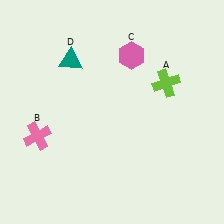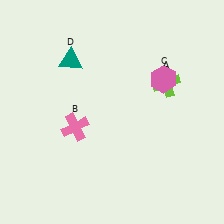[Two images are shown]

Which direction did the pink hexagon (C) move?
The pink hexagon (C) moved right.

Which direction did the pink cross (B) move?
The pink cross (B) moved right.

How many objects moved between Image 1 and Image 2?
2 objects moved between the two images.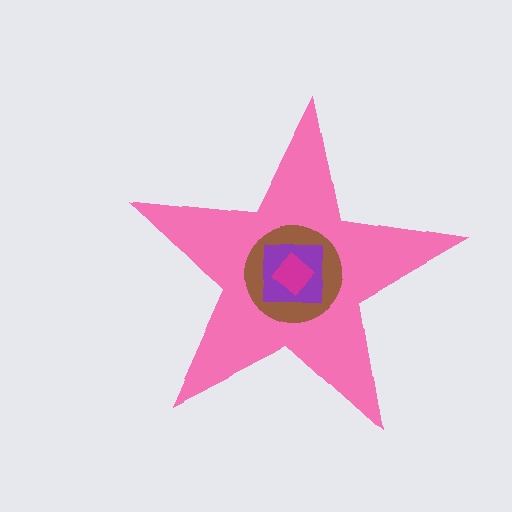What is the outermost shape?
The pink star.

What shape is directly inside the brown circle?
The purple square.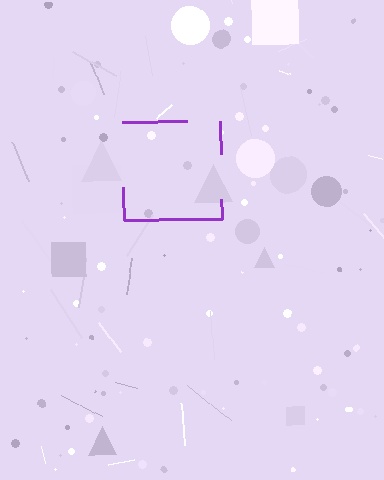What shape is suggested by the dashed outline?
The dashed outline suggests a square.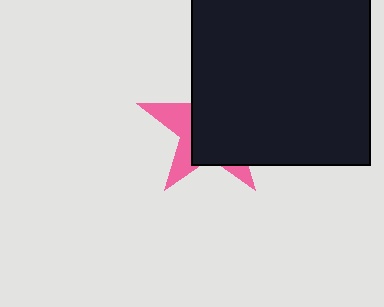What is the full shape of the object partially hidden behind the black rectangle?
The partially hidden object is a pink star.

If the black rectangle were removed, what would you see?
You would see the complete pink star.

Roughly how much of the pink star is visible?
A small part of it is visible (roughly 32%).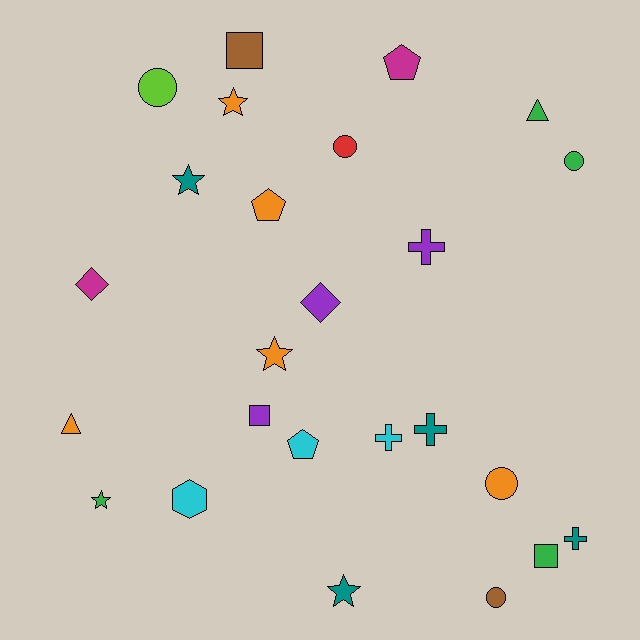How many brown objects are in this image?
There are 2 brown objects.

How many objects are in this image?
There are 25 objects.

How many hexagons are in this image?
There is 1 hexagon.